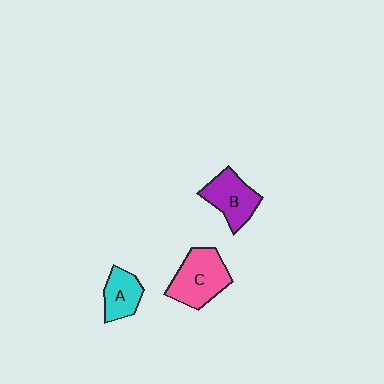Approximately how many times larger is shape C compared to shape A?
Approximately 1.6 times.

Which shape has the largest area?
Shape C (pink).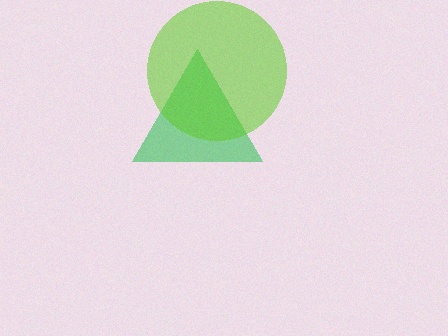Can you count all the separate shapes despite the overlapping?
Yes, there are 2 separate shapes.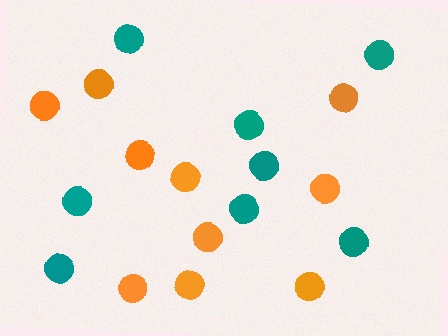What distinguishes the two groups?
There are 2 groups: one group of orange circles (10) and one group of teal circles (8).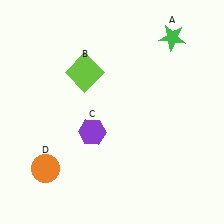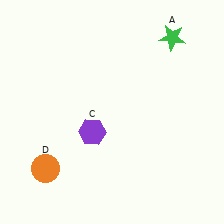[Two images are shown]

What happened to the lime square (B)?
The lime square (B) was removed in Image 2. It was in the top-left area of Image 1.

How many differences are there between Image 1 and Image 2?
There is 1 difference between the two images.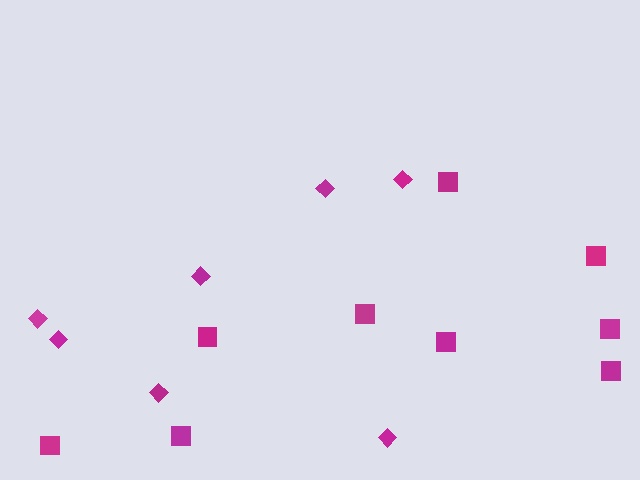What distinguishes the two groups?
There are 2 groups: one group of diamonds (7) and one group of squares (9).